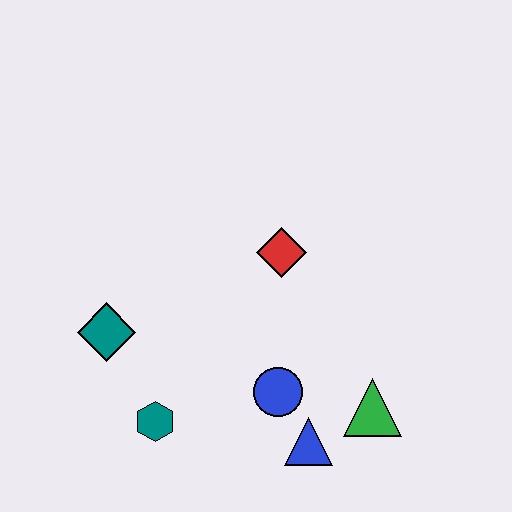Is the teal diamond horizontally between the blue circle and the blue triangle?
No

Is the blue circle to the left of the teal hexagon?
No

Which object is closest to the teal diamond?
The teal hexagon is closest to the teal diamond.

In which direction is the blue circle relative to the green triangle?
The blue circle is to the left of the green triangle.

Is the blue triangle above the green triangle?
No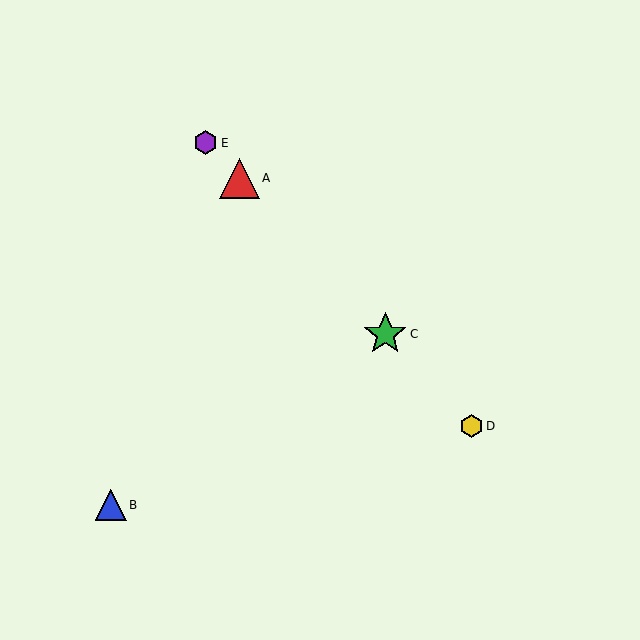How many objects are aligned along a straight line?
4 objects (A, C, D, E) are aligned along a straight line.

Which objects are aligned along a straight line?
Objects A, C, D, E are aligned along a straight line.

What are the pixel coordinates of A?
Object A is at (240, 178).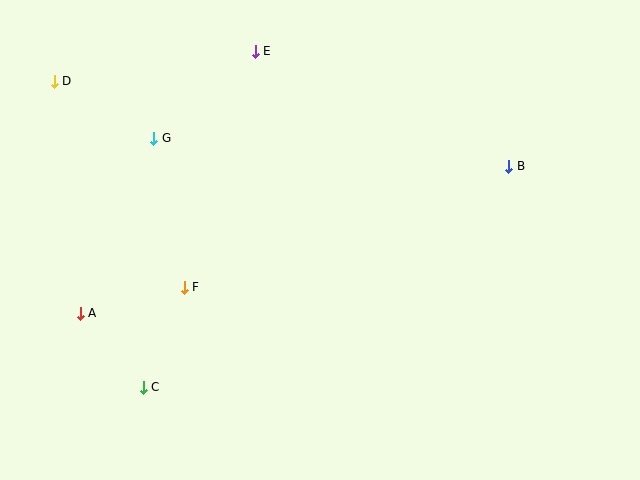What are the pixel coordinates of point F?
Point F is at (184, 287).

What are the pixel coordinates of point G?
Point G is at (154, 138).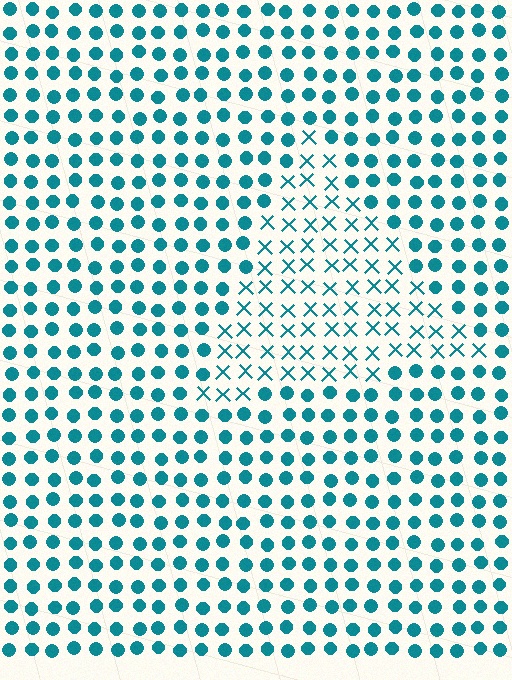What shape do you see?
I see a triangle.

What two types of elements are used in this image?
The image uses X marks inside the triangle region and circles outside it.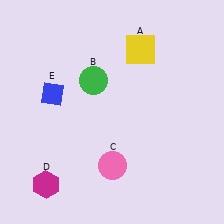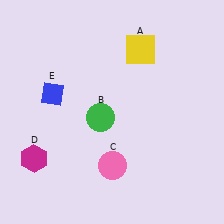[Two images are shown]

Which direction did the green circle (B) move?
The green circle (B) moved down.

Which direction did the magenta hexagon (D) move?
The magenta hexagon (D) moved up.